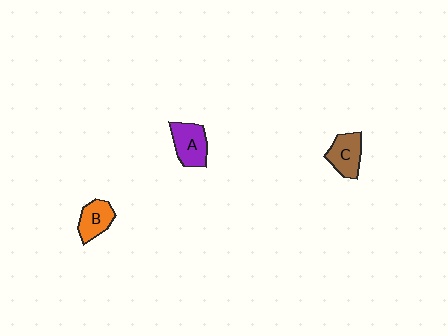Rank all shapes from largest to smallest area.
From largest to smallest: A (purple), C (brown), B (orange).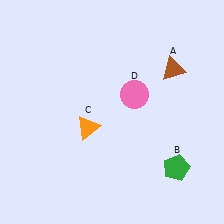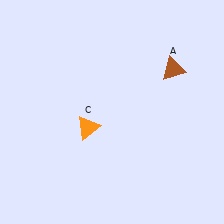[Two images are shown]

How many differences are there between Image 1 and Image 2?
There are 2 differences between the two images.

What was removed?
The pink circle (D), the green pentagon (B) were removed in Image 2.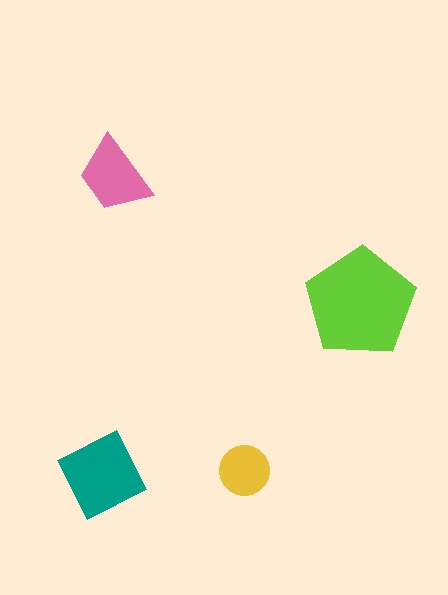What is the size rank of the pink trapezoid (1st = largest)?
3rd.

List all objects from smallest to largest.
The yellow circle, the pink trapezoid, the teal square, the lime pentagon.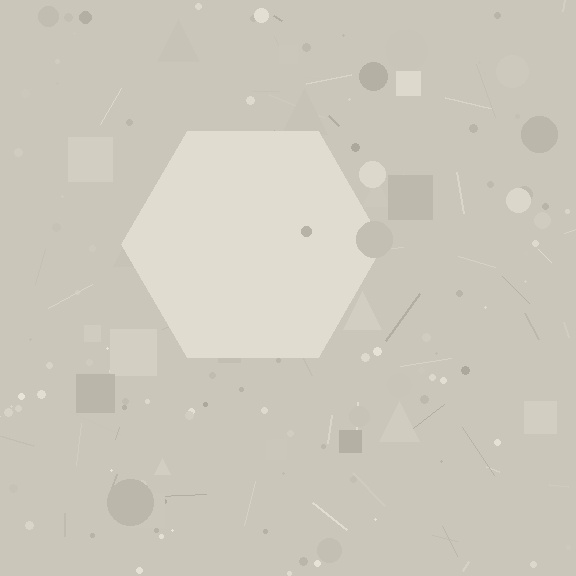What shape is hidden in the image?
A hexagon is hidden in the image.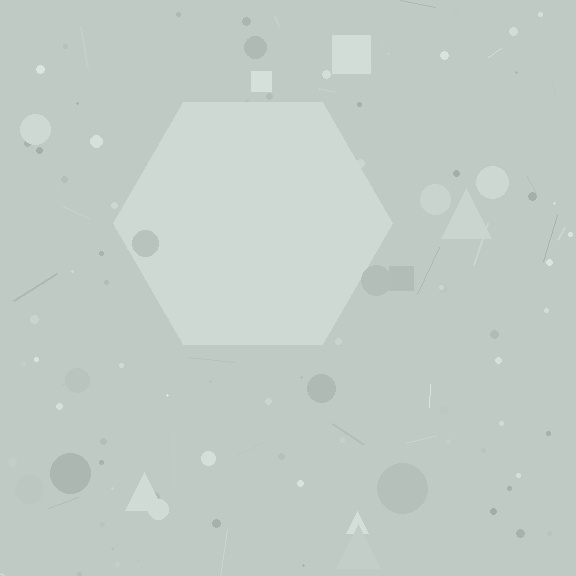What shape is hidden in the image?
A hexagon is hidden in the image.